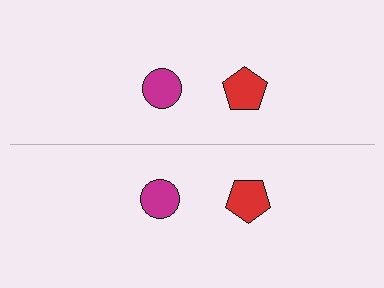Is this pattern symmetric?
Yes, this pattern has bilateral (reflection) symmetry.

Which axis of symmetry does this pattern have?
The pattern has a horizontal axis of symmetry running through the center of the image.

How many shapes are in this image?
There are 4 shapes in this image.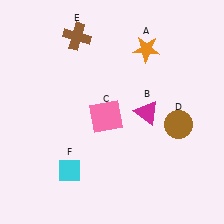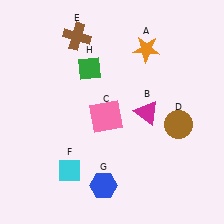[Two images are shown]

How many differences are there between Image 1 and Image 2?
There are 2 differences between the two images.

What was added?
A blue hexagon (G), a green diamond (H) were added in Image 2.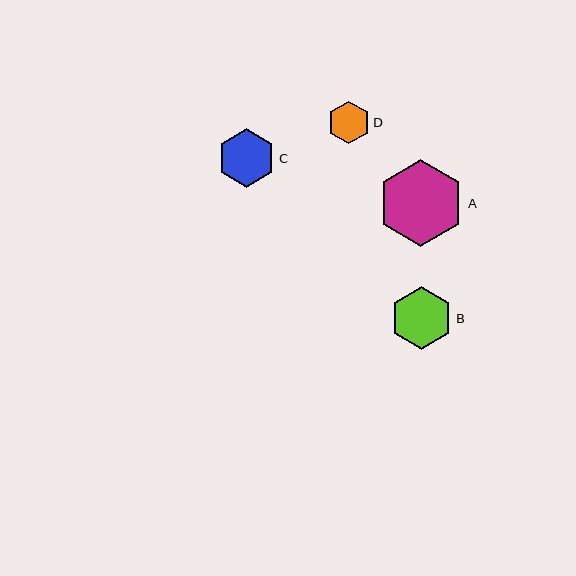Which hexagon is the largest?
Hexagon A is the largest with a size of approximately 87 pixels.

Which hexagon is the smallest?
Hexagon D is the smallest with a size of approximately 42 pixels.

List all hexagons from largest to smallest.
From largest to smallest: A, B, C, D.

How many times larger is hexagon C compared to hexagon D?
Hexagon C is approximately 1.4 times the size of hexagon D.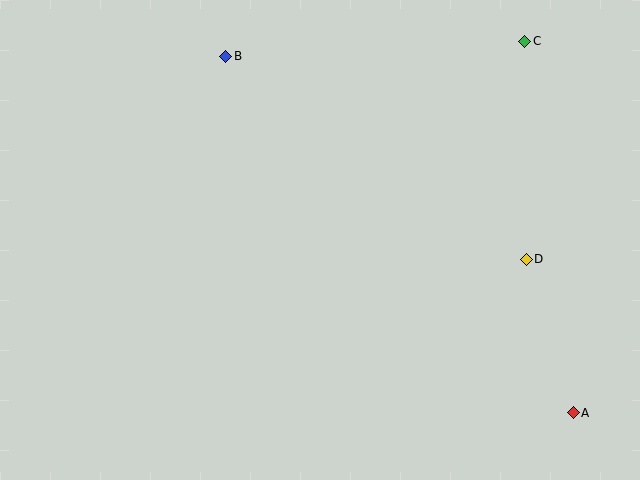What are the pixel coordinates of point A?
Point A is at (573, 413).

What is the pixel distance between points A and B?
The distance between A and B is 498 pixels.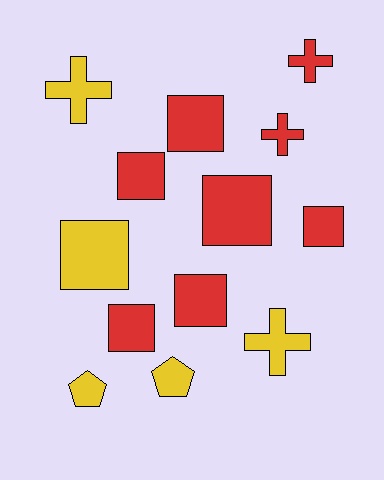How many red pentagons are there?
There are no red pentagons.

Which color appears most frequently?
Red, with 8 objects.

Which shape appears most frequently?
Square, with 7 objects.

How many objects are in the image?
There are 13 objects.